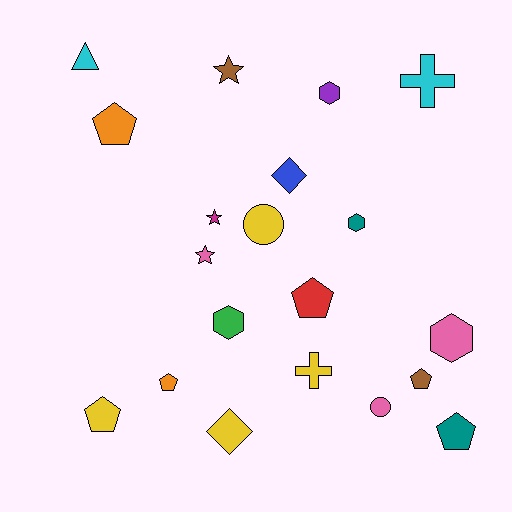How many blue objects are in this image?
There is 1 blue object.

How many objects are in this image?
There are 20 objects.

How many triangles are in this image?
There is 1 triangle.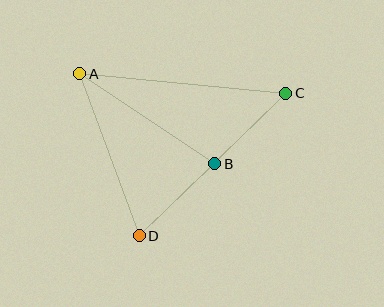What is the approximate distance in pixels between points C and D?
The distance between C and D is approximately 204 pixels.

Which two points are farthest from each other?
Points A and C are farthest from each other.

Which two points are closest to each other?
Points B and C are closest to each other.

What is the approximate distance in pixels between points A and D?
The distance between A and D is approximately 173 pixels.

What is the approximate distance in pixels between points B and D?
The distance between B and D is approximately 104 pixels.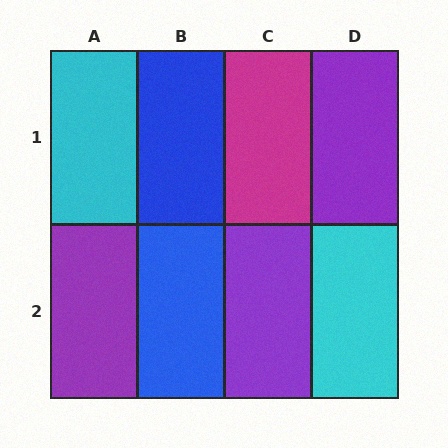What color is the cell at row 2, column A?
Purple.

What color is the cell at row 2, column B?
Blue.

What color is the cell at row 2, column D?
Cyan.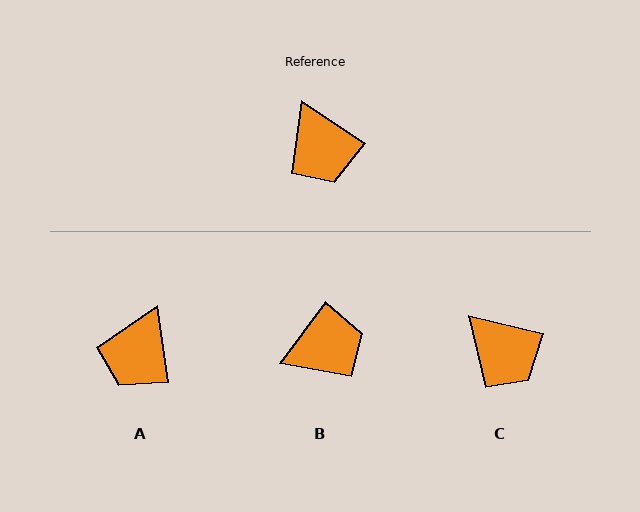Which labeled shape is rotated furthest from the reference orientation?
B, about 88 degrees away.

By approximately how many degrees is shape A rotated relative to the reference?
Approximately 48 degrees clockwise.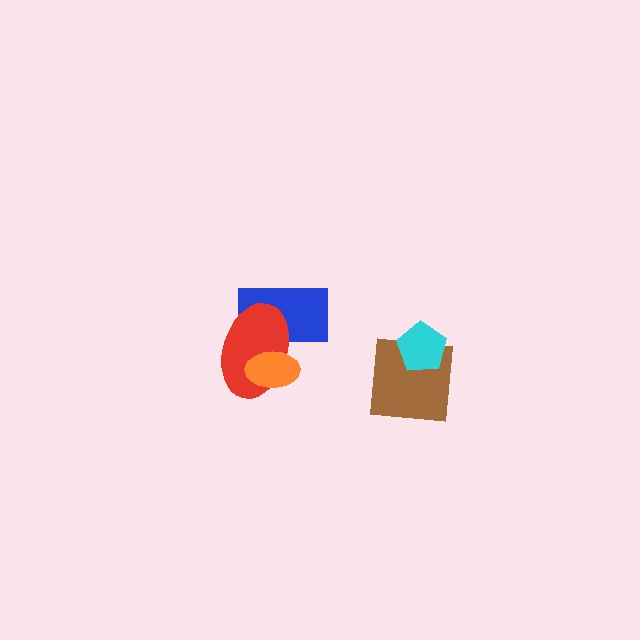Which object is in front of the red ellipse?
The orange ellipse is in front of the red ellipse.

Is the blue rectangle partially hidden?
Yes, it is partially covered by another shape.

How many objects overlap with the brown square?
1 object overlaps with the brown square.